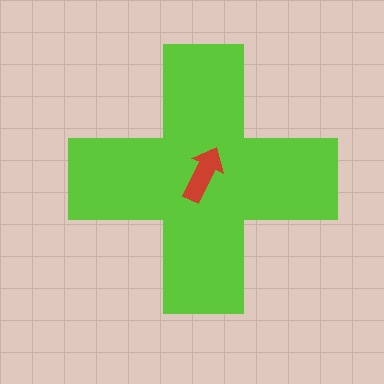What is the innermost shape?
The red arrow.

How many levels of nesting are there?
2.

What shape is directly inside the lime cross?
The red arrow.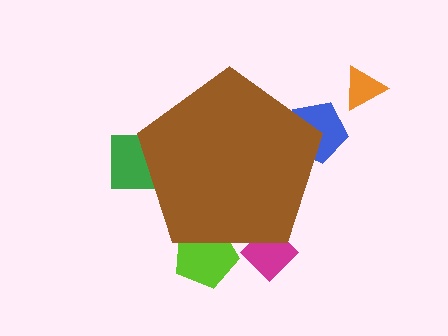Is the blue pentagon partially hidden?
Yes, the blue pentagon is partially hidden behind the brown pentagon.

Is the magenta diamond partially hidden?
Yes, the magenta diamond is partially hidden behind the brown pentagon.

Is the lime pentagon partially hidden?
Yes, the lime pentagon is partially hidden behind the brown pentagon.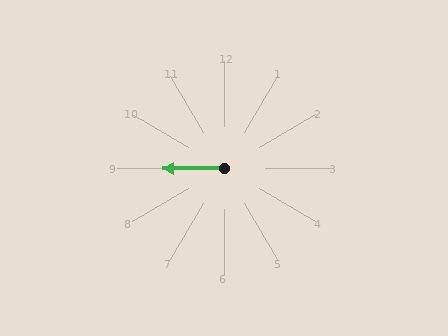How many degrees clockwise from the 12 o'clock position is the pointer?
Approximately 270 degrees.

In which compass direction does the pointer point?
West.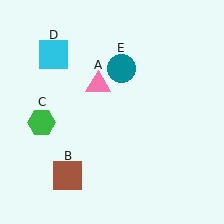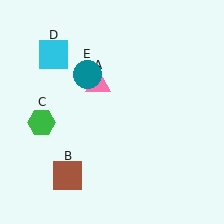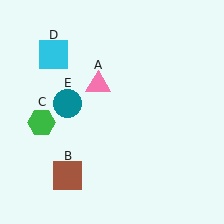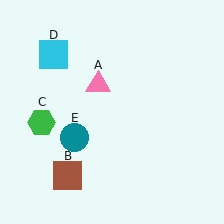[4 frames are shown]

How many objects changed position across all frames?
1 object changed position: teal circle (object E).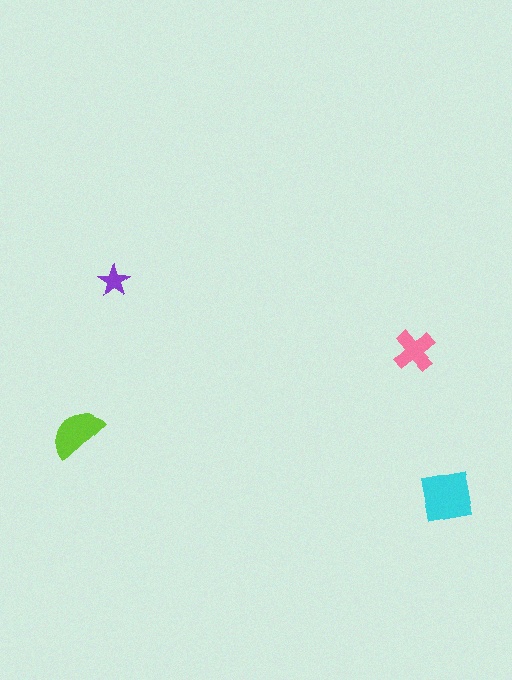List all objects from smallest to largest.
The purple star, the pink cross, the lime semicircle, the cyan square.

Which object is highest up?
The purple star is topmost.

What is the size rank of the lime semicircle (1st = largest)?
2nd.